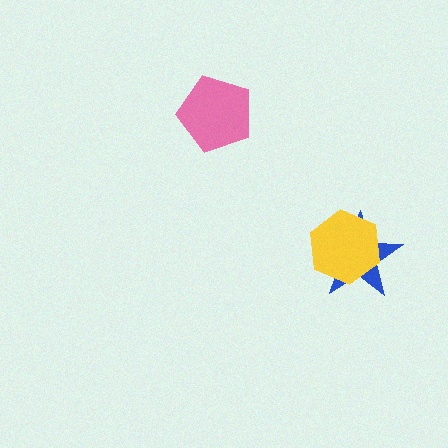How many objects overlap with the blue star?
1 object overlaps with the blue star.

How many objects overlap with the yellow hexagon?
1 object overlaps with the yellow hexagon.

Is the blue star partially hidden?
Yes, it is partially covered by another shape.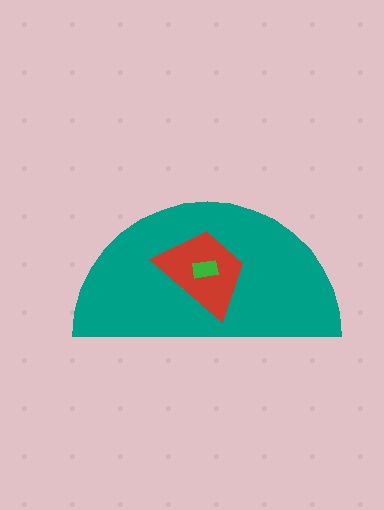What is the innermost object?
The green rectangle.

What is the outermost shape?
The teal semicircle.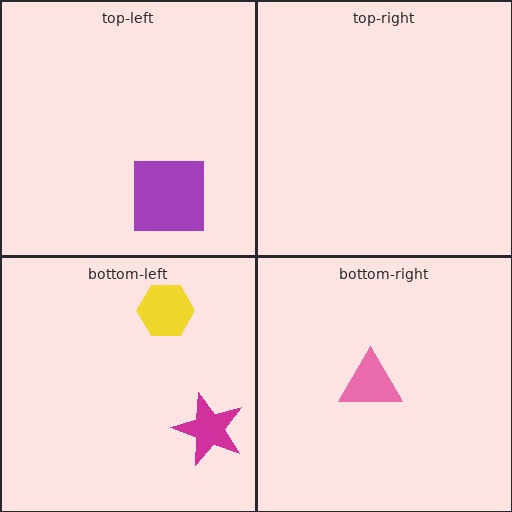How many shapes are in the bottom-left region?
2.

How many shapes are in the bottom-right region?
1.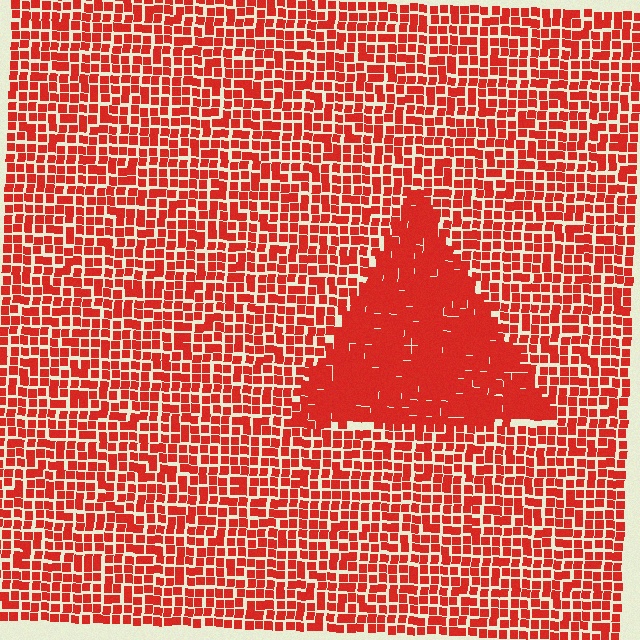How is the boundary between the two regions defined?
The boundary is defined by a change in element density (approximately 1.7x ratio). All elements are the same color, size, and shape.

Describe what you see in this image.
The image contains small red elements arranged at two different densities. A triangle-shaped region is visible where the elements are more densely packed than the surrounding area.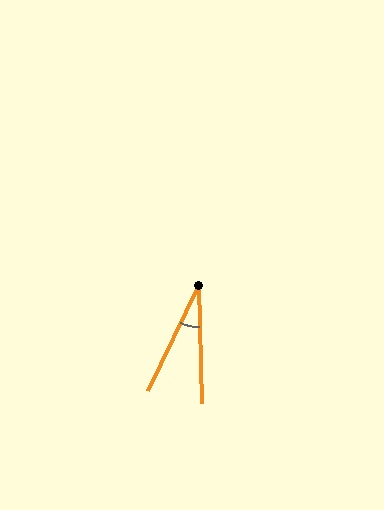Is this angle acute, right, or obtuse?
It is acute.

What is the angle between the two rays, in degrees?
Approximately 27 degrees.